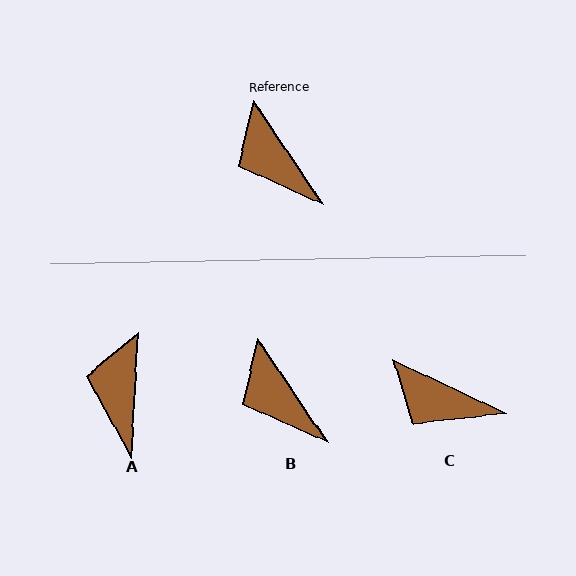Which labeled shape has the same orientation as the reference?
B.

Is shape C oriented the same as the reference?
No, it is off by about 30 degrees.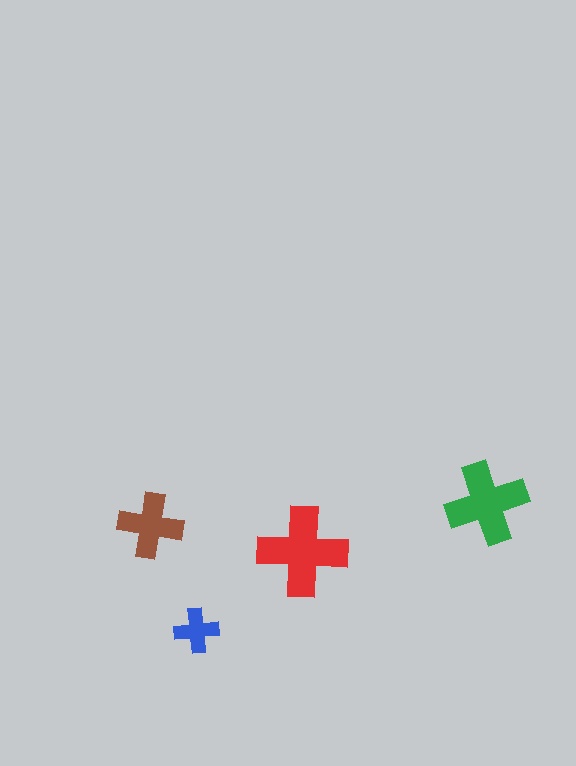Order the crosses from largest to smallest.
the red one, the green one, the brown one, the blue one.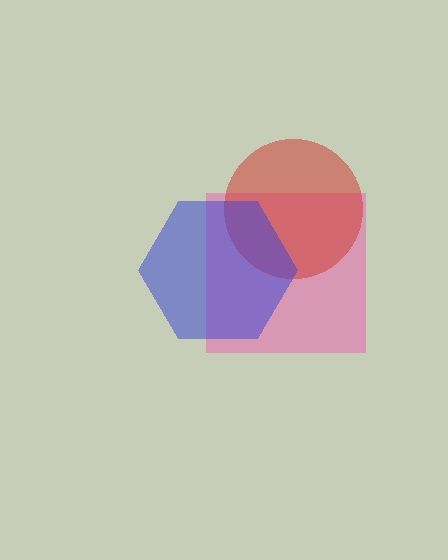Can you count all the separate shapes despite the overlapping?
Yes, there are 3 separate shapes.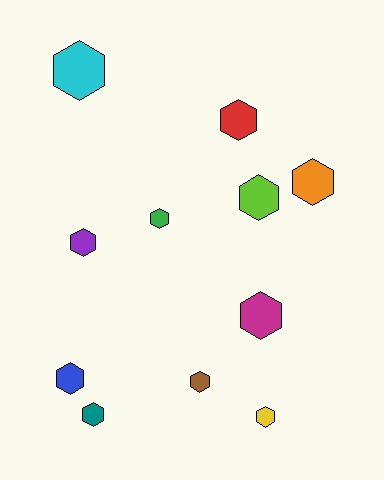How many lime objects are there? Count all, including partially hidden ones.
There is 1 lime object.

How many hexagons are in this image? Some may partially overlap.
There are 11 hexagons.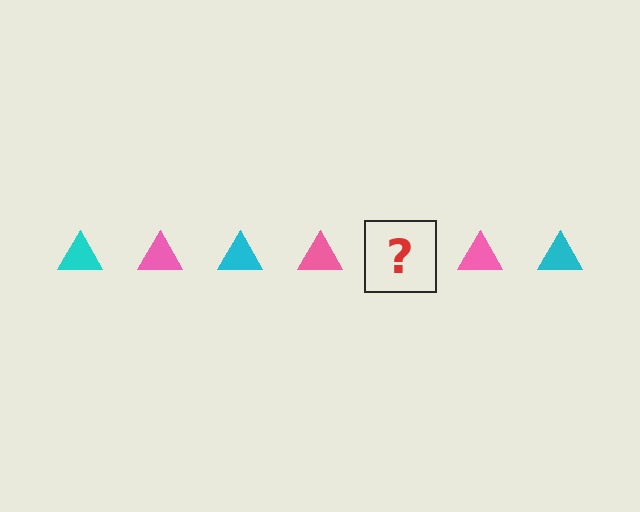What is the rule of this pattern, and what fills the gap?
The rule is that the pattern cycles through cyan, pink triangles. The gap should be filled with a cyan triangle.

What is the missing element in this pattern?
The missing element is a cyan triangle.